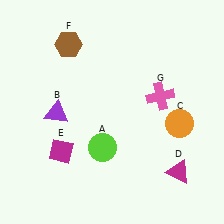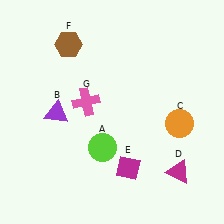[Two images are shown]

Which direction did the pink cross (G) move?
The pink cross (G) moved left.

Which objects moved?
The objects that moved are: the magenta diamond (E), the pink cross (G).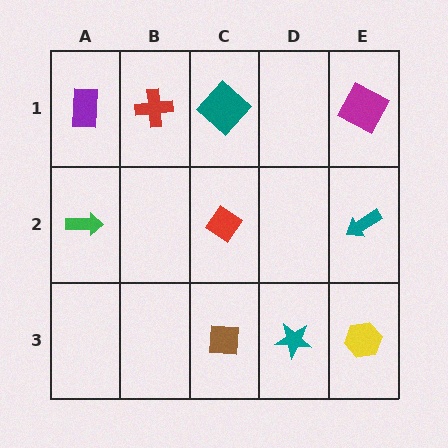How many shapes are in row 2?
3 shapes.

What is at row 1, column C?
A teal diamond.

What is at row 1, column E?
A magenta square.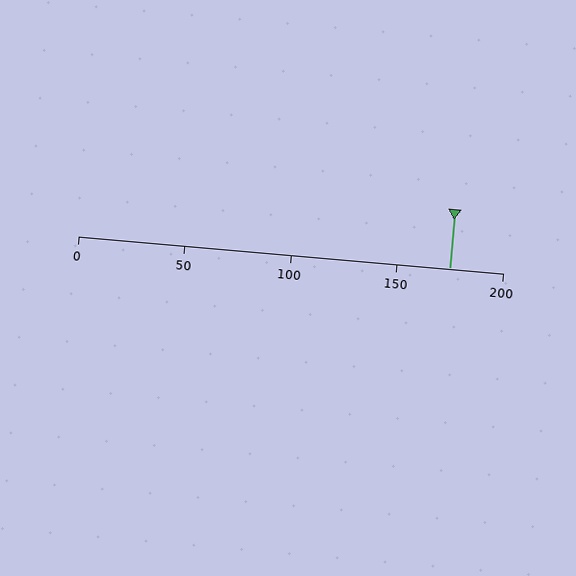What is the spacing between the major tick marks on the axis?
The major ticks are spaced 50 apart.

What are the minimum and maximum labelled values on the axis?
The axis runs from 0 to 200.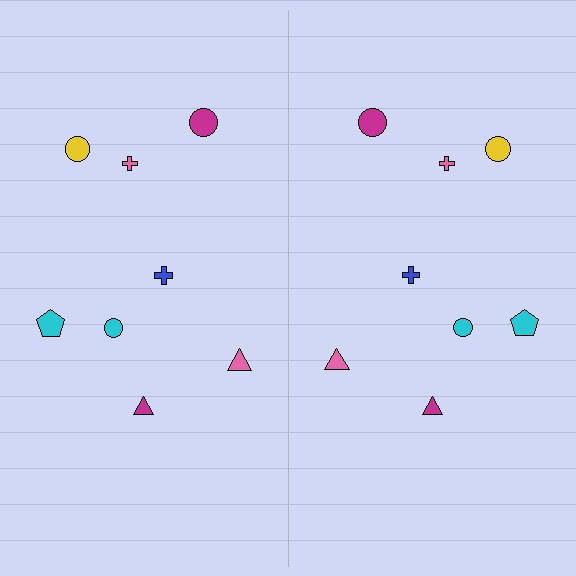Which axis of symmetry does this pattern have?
The pattern has a vertical axis of symmetry running through the center of the image.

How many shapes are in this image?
There are 16 shapes in this image.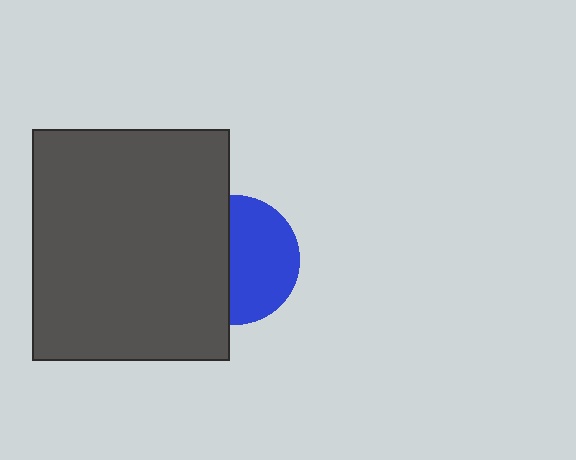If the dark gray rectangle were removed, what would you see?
You would see the complete blue circle.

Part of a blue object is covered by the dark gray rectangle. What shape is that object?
It is a circle.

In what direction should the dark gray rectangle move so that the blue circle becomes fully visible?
The dark gray rectangle should move left. That is the shortest direction to clear the overlap and leave the blue circle fully visible.